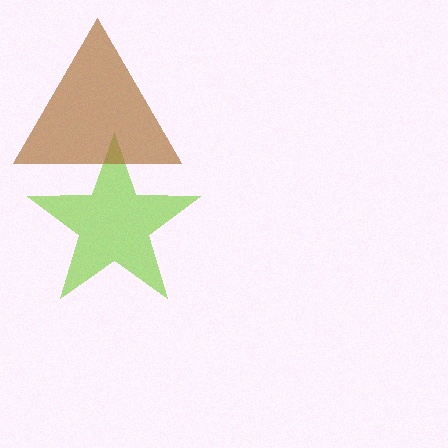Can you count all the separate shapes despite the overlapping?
Yes, there are 2 separate shapes.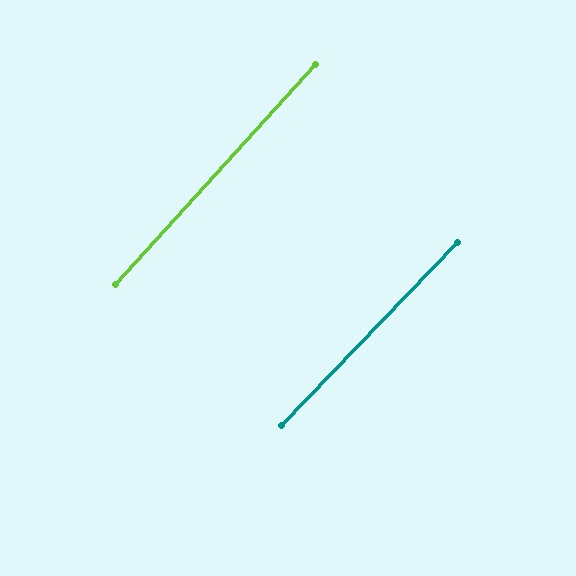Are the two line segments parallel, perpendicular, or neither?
Parallel — their directions differ by only 1.7°.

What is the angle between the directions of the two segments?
Approximately 2 degrees.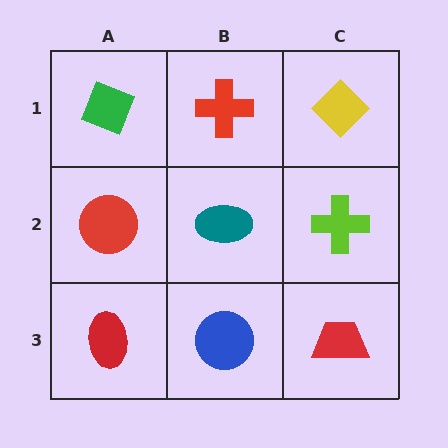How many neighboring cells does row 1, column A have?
2.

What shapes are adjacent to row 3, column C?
A lime cross (row 2, column C), a blue circle (row 3, column B).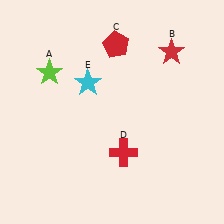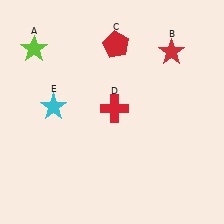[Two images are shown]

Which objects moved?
The objects that moved are: the lime star (A), the red cross (D), the cyan star (E).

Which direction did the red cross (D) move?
The red cross (D) moved up.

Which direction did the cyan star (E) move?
The cyan star (E) moved left.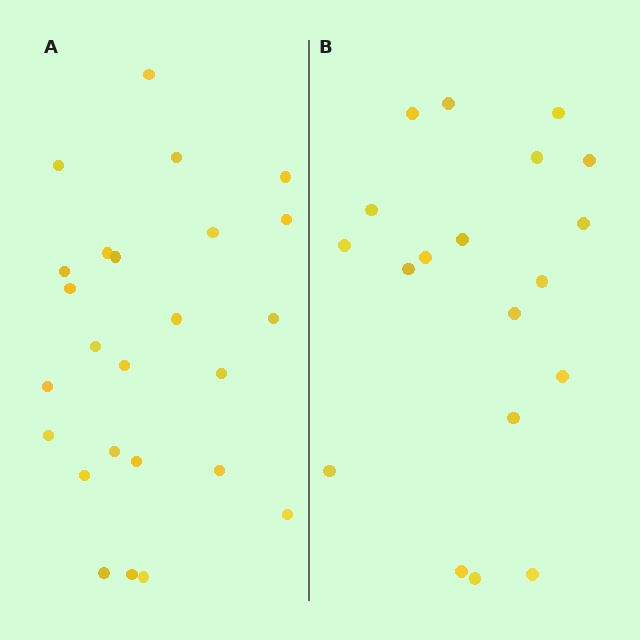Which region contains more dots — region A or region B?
Region A (the left region) has more dots.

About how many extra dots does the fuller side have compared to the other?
Region A has about 6 more dots than region B.